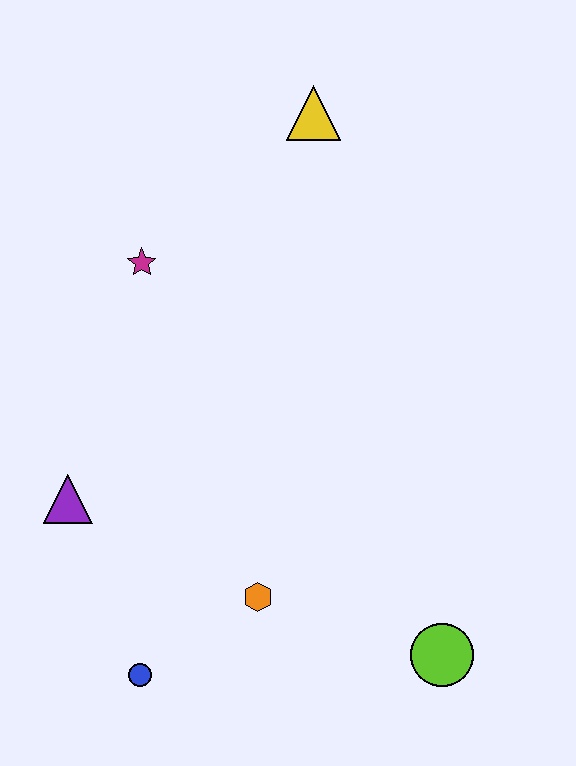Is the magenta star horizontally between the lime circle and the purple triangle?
Yes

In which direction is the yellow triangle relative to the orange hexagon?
The yellow triangle is above the orange hexagon.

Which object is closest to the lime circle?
The orange hexagon is closest to the lime circle.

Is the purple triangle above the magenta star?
No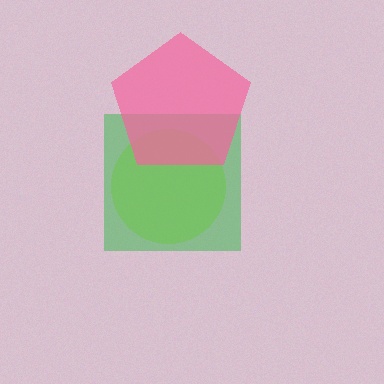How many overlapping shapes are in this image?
There are 3 overlapping shapes in the image.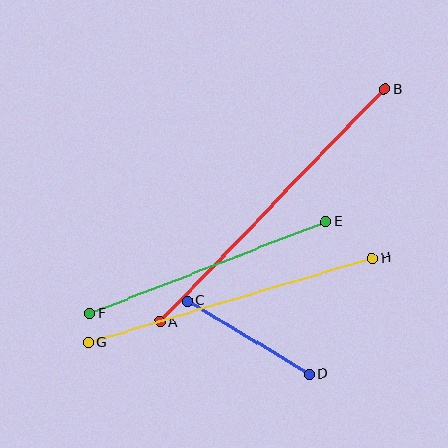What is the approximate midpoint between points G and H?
The midpoint is at approximately (230, 300) pixels.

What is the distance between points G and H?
The distance is approximately 296 pixels.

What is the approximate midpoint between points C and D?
The midpoint is at approximately (248, 337) pixels.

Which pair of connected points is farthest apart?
Points A and B are farthest apart.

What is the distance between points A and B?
The distance is approximately 323 pixels.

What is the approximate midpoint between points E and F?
The midpoint is at approximately (208, 268) pixels.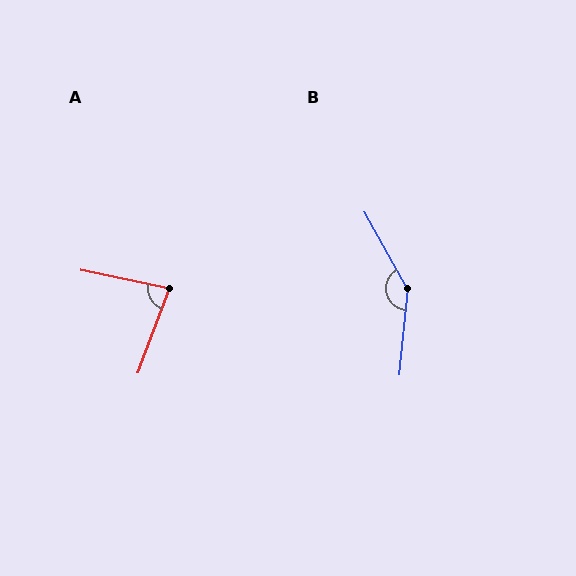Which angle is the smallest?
A, at approximately 81 degrees.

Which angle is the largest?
B, at approximately 145 degrees.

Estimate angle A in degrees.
Approximately 81 degrees.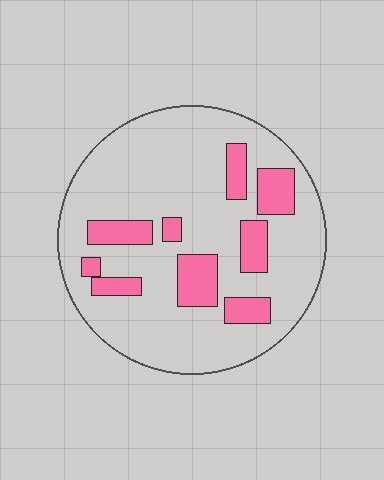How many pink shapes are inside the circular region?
9.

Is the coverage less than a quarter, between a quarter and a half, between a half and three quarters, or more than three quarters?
Less than a quarter.